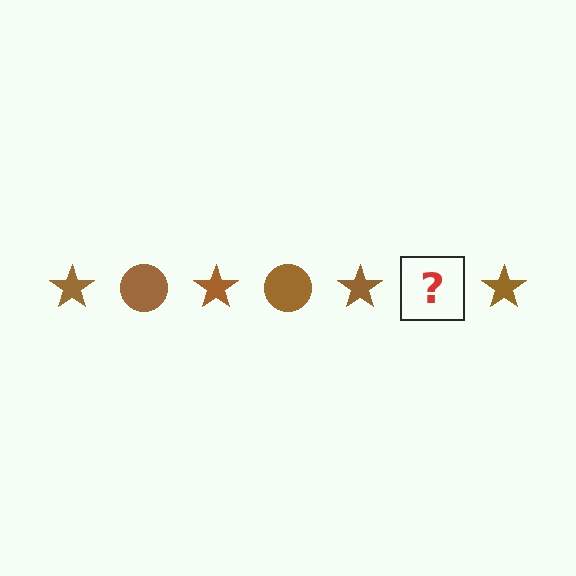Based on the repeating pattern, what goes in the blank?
The blank should be a brown circle.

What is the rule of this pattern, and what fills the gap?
The rule is that the pattern cycles through star, circle shapes in brown. The gap should be filled with a brown circle.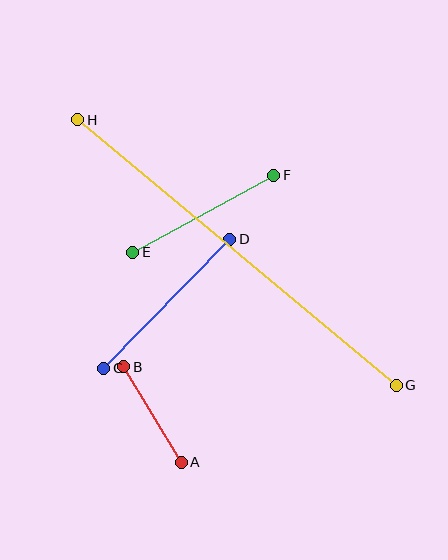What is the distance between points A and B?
The distance is approximately 111 pixels.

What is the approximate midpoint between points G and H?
The midpoint is at approximately (237, 253) pixels.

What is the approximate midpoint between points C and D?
The midpoint is at approximately (167, 304) pixels.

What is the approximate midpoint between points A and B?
The midpoint is at approximately (153, 414) pixels.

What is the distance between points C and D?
The distance is approximately 180 pixels.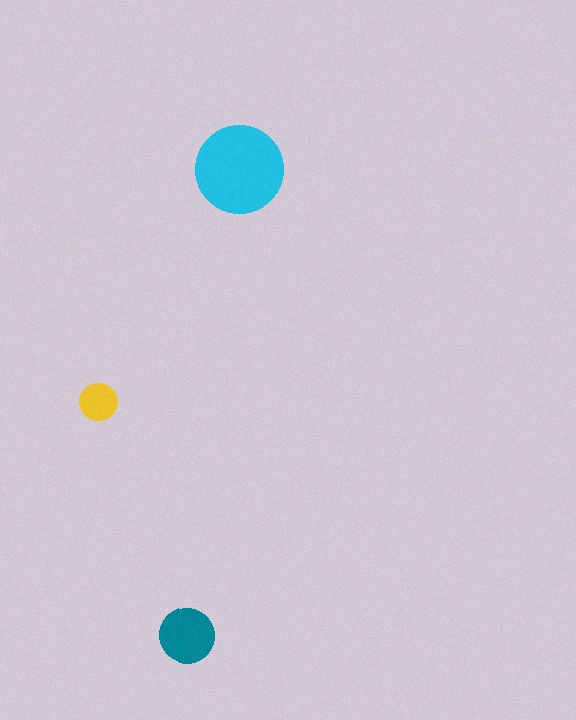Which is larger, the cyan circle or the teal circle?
The cyan one.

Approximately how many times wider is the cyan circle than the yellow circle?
About 2.5 times wider.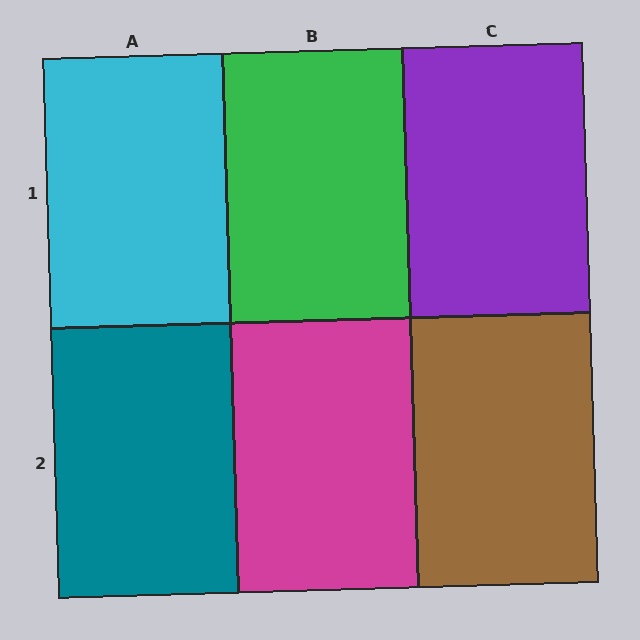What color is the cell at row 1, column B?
Green.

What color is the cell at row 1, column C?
Purple.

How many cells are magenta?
1 cell is magenta.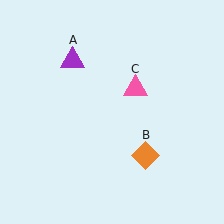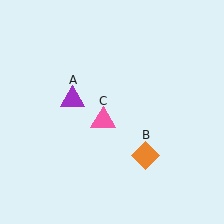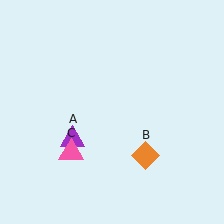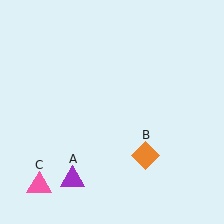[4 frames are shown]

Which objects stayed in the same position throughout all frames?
Orange diamond (object B) remained stationary.